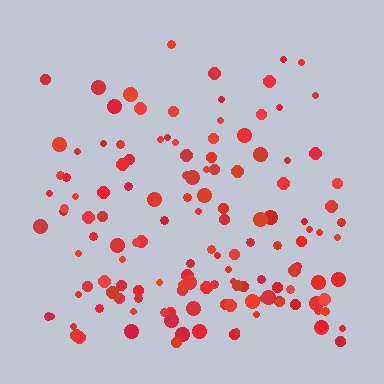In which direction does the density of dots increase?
From top to bottom, with the bottom side densest.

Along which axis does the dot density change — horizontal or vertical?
Vertical.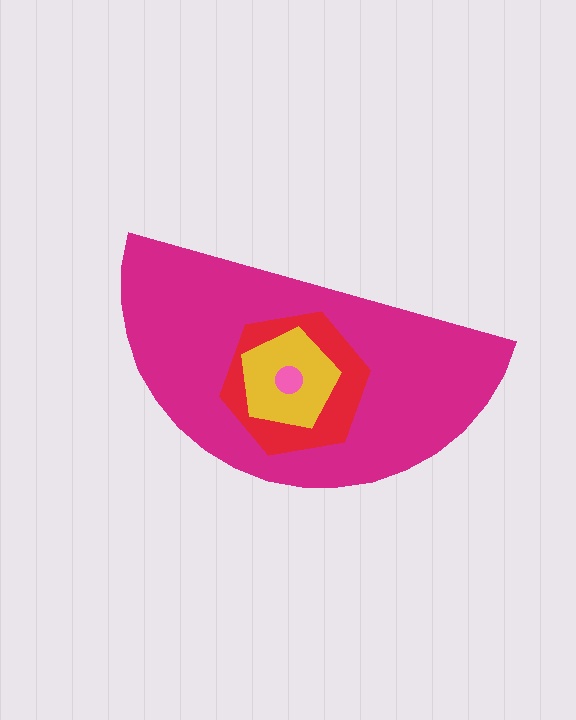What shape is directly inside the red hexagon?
The yellow pentagon.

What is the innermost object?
The pink circle.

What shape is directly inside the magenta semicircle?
The red hexagon.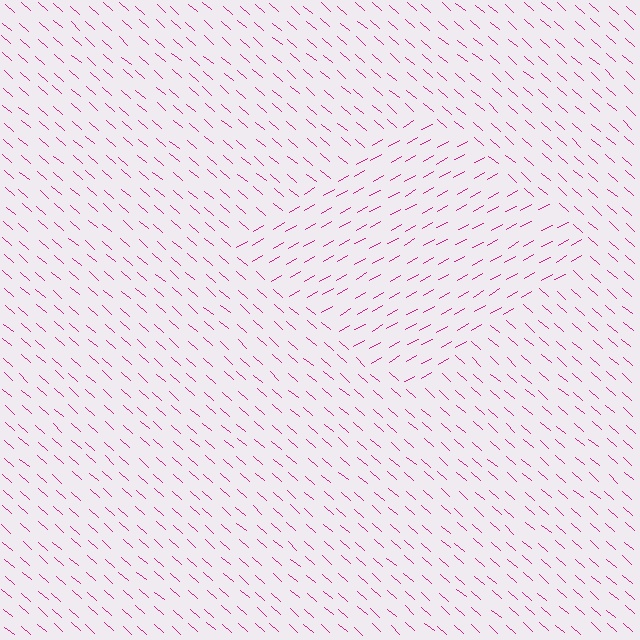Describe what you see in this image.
The image is filled with small magenta line segments. A diamond region in the image has lines oriented differently from the surrounding lines, creating a visible texture boundary.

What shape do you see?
I see a diamond.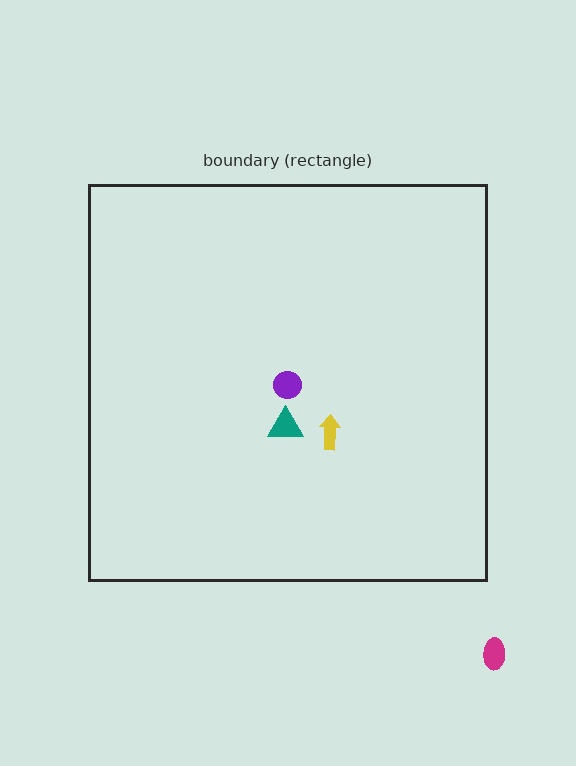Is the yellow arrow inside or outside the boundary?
Inside.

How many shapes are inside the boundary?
3 inside, 1 outside.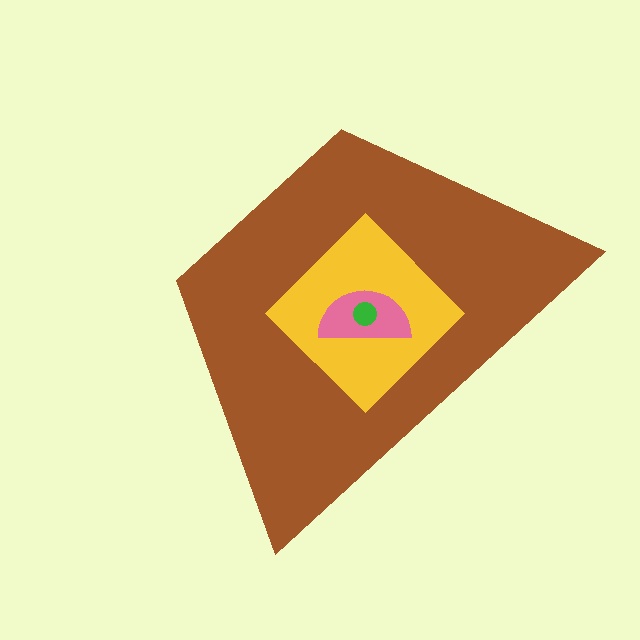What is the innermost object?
The green circle.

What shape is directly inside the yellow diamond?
The pink semicircle.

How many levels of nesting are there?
4.